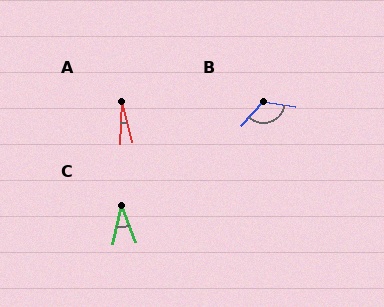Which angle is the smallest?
A, at approximately 17 degrees.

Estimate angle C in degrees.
Approximately 33 degrees.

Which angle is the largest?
B, at approximately 124 degrees.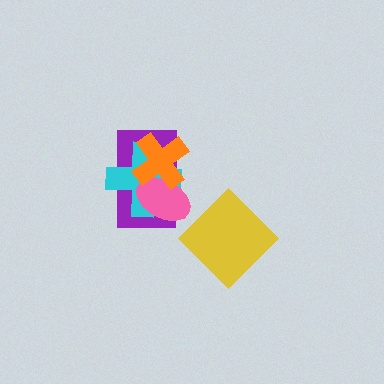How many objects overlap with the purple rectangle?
3 objects overlap with the purple rectangle.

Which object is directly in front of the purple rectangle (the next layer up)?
The cyan cross is directly in front of the purple rectangle.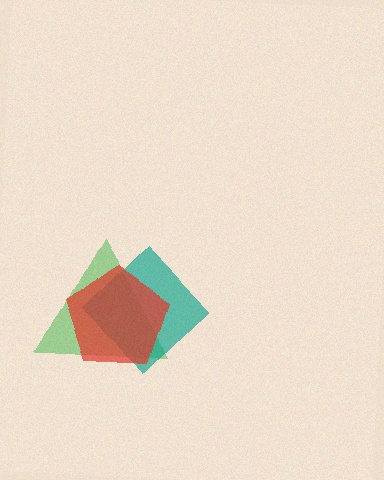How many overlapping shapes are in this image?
There are 3 overlapping shapes in the image.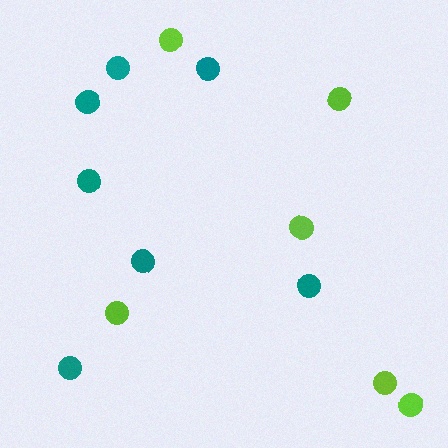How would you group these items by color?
There are 2 groups: one group of lime circles (6) and one group of teal circles (7).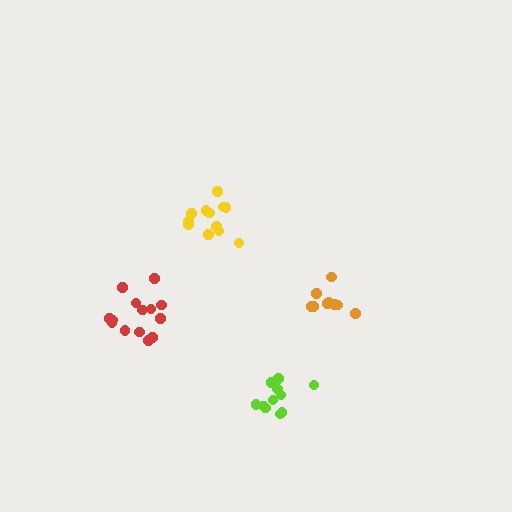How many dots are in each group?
Group 1: 14 dots, Group 2: 9 dots, Group 3: 11 dots, Group 4: 12 dots (46 total).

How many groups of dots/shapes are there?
There are 4 groups.